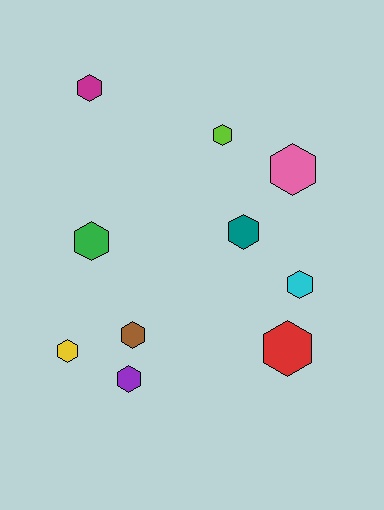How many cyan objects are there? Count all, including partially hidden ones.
There is 1 cyan object.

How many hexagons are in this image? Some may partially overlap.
There are 10 hexagons.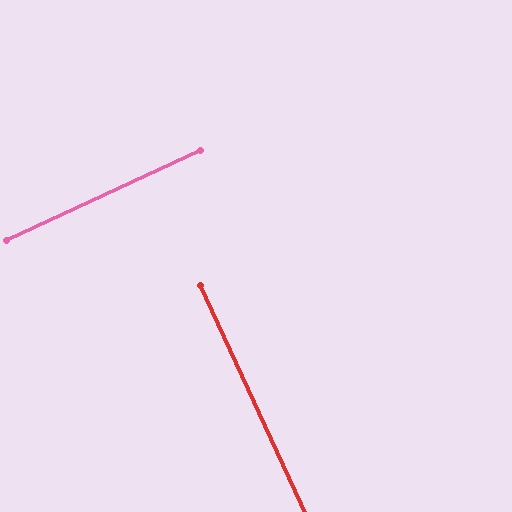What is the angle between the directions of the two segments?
Approximately 90 degrees.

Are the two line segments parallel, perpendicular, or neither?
Perpendicular — they meet at approximately 90°.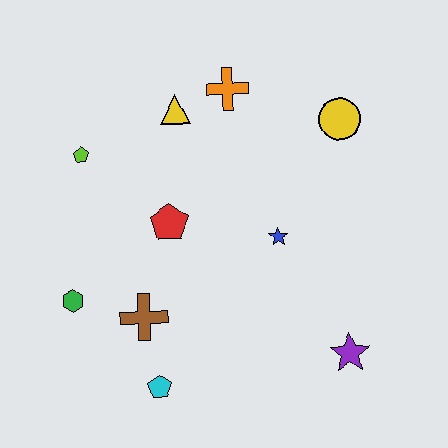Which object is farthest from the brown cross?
The yellow circle is farthest from the brown cross.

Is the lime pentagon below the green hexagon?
No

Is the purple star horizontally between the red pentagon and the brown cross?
No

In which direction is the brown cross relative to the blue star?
The brown cross is to the left of the blue star.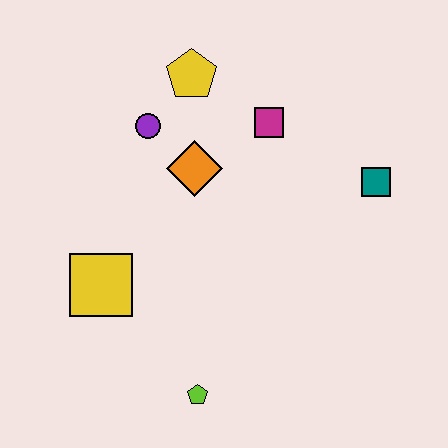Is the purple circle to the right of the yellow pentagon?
No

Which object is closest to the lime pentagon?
The yellow square is closest to the lime pentagon.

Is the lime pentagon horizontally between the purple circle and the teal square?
Yes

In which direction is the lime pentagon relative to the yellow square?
The lime pentagon is below the yellow square.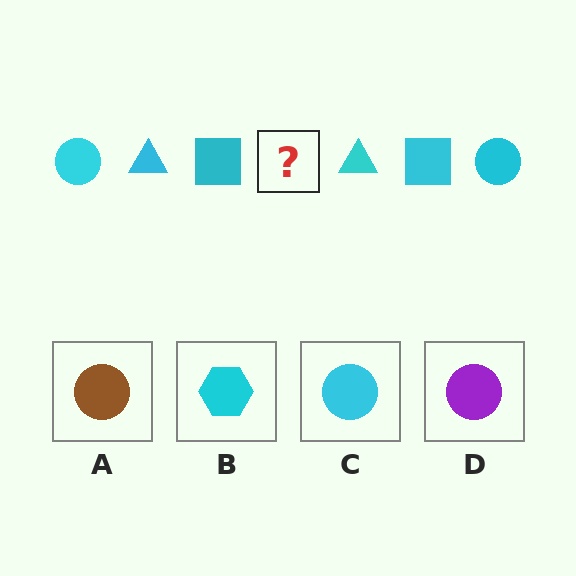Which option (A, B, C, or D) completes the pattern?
C.